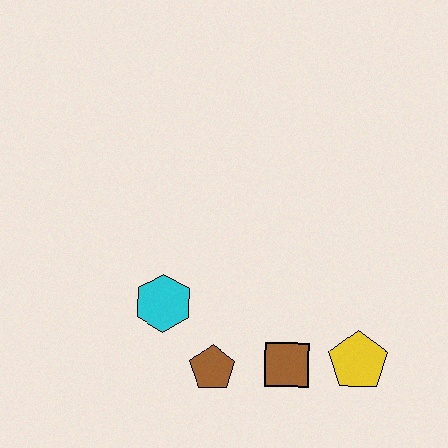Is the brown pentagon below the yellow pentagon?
Yes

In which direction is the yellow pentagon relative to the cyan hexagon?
The yellow pentagon is to the right of the cyan hexagon.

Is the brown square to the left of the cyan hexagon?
No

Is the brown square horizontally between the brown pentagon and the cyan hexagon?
No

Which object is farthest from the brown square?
The cyan hexagon is farthest from the brown square.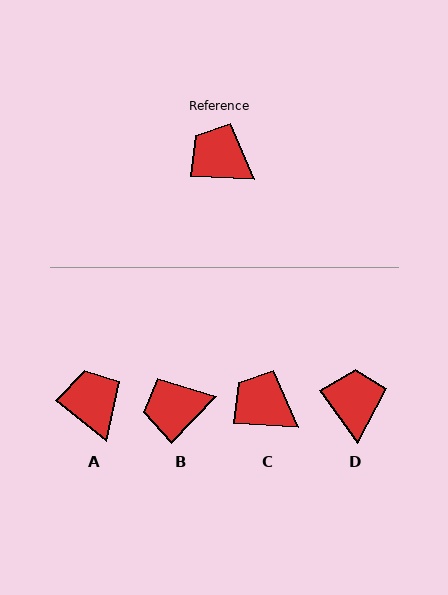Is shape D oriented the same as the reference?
No, it is off by about 51 degrees.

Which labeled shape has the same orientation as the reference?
C.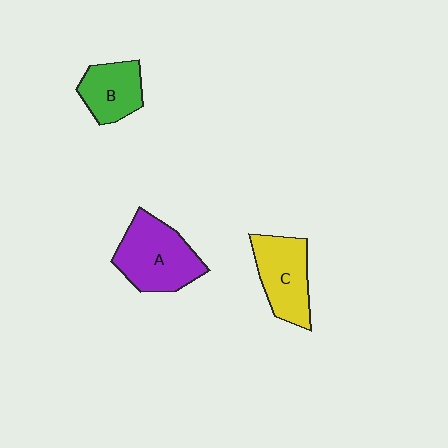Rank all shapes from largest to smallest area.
From largest to smallest: A (purple), C (yellow), B (green).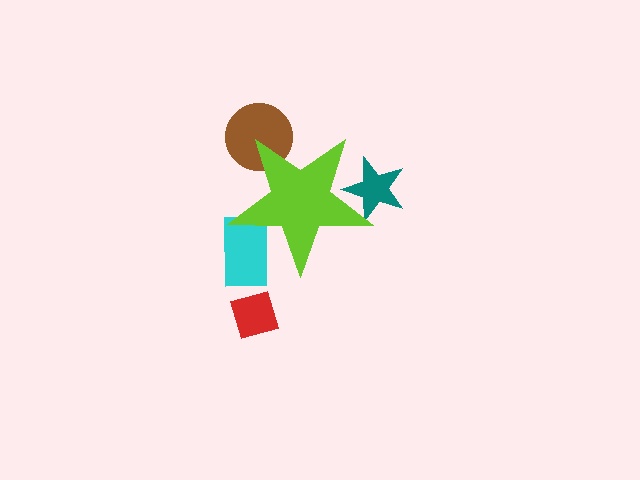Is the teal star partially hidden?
Yes, the teal star is partially hidden behind the lime star.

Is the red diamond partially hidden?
No, the red diamond is fully visible.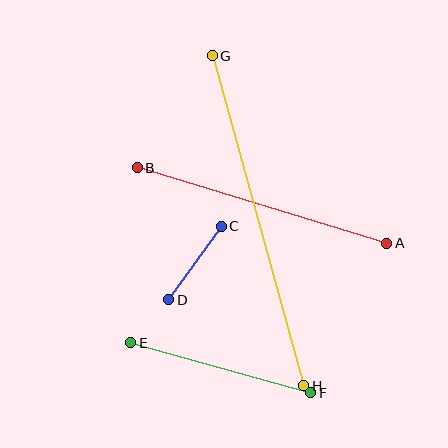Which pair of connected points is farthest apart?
Points G and H are farthest apart.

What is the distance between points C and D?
The distance is approximately 90 pixels.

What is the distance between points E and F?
The distance is approximately 187 pixels.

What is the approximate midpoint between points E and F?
The midpoint is at approximately (221, 368) pixels.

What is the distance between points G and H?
The distance is approximately 343 pixels.